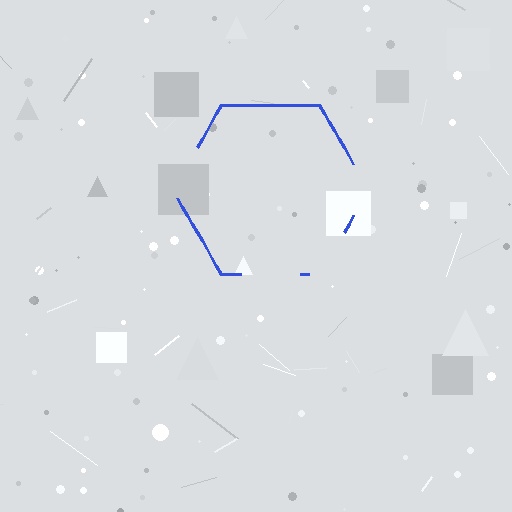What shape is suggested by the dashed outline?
The dashed outline suggests a hexagon.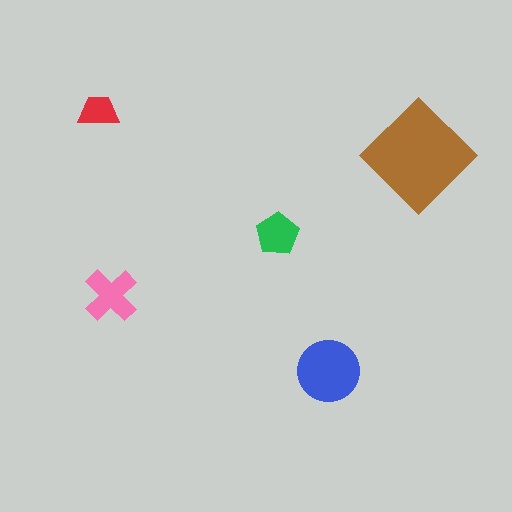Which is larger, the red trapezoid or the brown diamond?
The brown diamond.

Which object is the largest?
The brown diamond.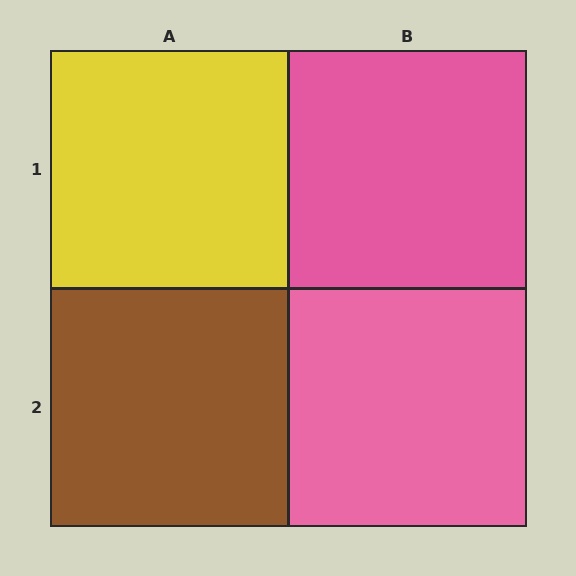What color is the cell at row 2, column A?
Brown.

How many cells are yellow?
1 cell is yellow.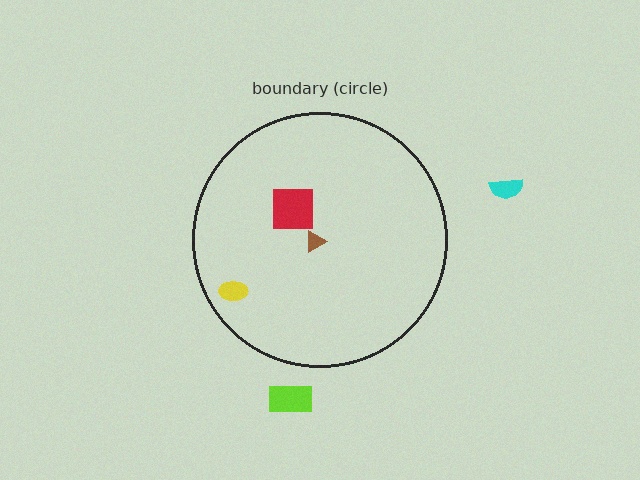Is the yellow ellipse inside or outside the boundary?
Inside.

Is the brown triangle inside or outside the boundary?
Inside.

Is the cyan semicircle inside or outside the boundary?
Outside.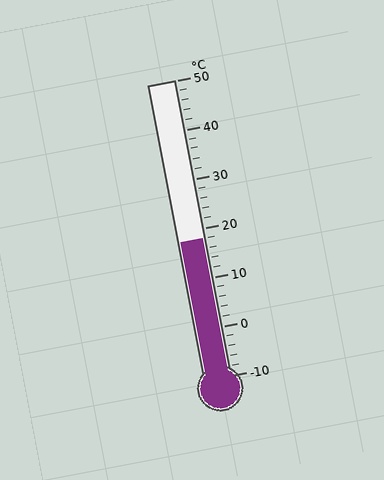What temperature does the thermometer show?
The thermometer shows approximately 18°C.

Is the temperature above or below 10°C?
The temperature is above 10°C.